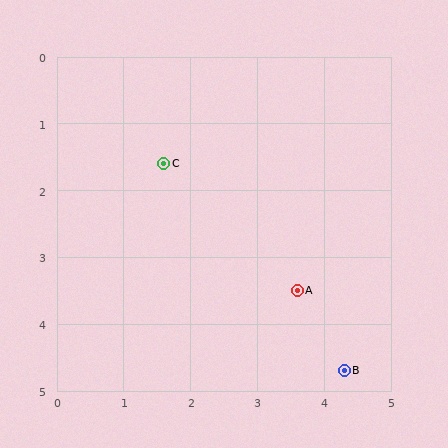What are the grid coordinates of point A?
Point A is at approximately (3.6, 3.5).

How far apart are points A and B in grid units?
Points A and B are about 1.4 grid units apart.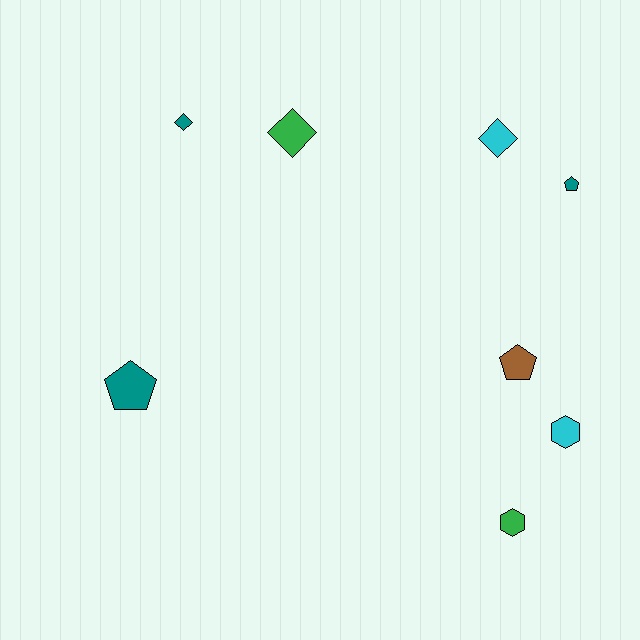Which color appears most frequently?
Teal, with 3 objects.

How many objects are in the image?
There are 8 objects.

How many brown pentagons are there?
There is 1 brown pentagon.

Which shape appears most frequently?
Diamond, with 3 objects.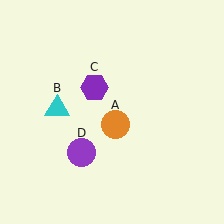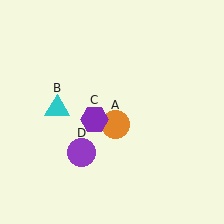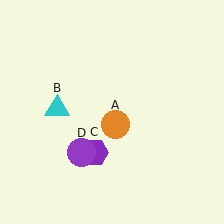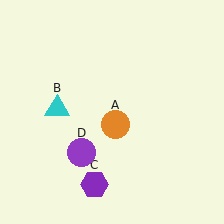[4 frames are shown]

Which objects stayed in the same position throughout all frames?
Orange circle (object A) and cyan triangle (object B) and purple circle (object D) remained stationary.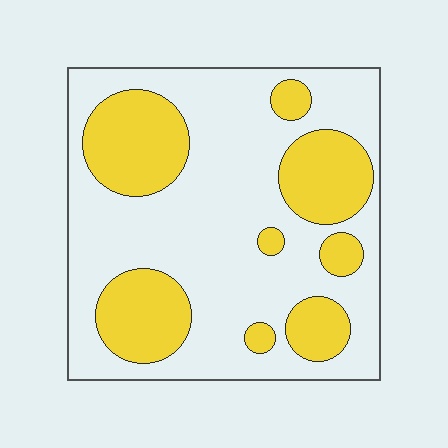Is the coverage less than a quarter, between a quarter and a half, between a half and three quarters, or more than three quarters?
Between a quarter and a half.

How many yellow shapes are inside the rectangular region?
8.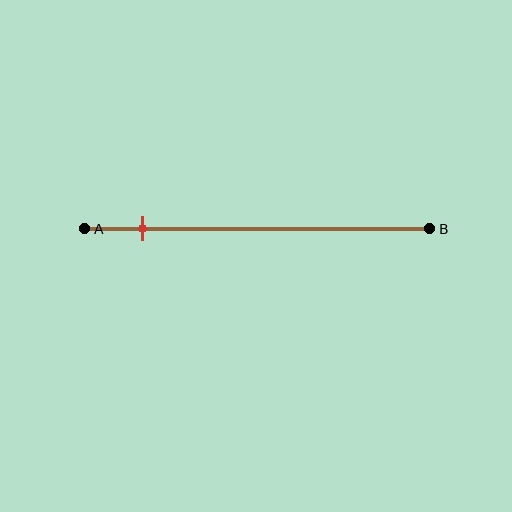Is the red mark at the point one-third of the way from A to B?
No, the mark is at about 15% from A, not at the 33% one-third point.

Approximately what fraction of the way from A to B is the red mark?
The red mark is approximately 15% of the way from A to B.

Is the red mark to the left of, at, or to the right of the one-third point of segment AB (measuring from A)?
The red mark is to the left of the one-third point of segment AB.